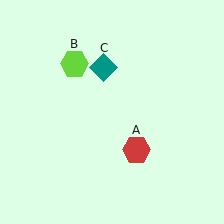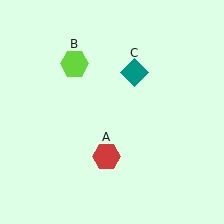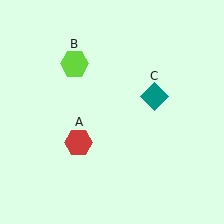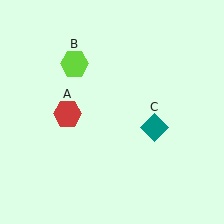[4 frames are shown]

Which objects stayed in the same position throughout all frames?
Lime hexagon (object B) remained stationary.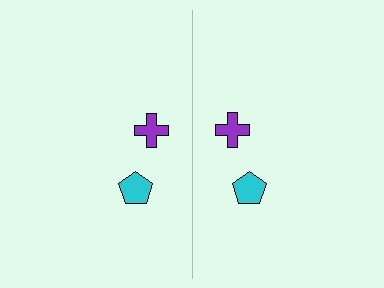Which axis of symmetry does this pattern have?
The pattern has a vertical axis of symmetry running through the center of the image.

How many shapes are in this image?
There are 4 shapes in this image.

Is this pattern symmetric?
Yes, this pattern has bilateral (reflection) symmetry.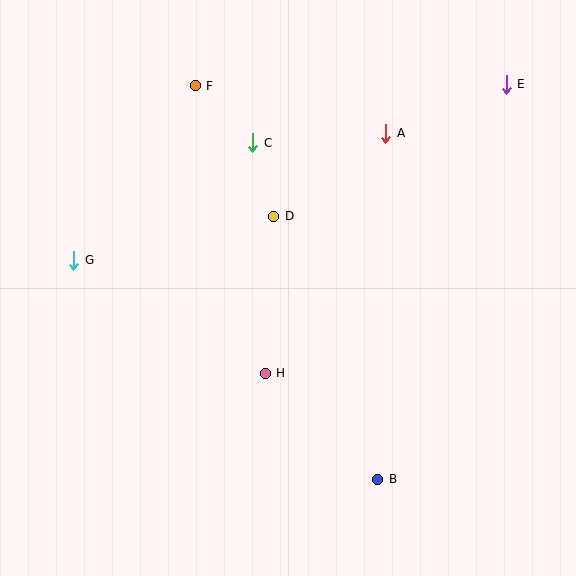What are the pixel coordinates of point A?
Point A is at (386, 133).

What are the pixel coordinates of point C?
Point C is at (253, 143).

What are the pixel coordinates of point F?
Point F is at (195, 86).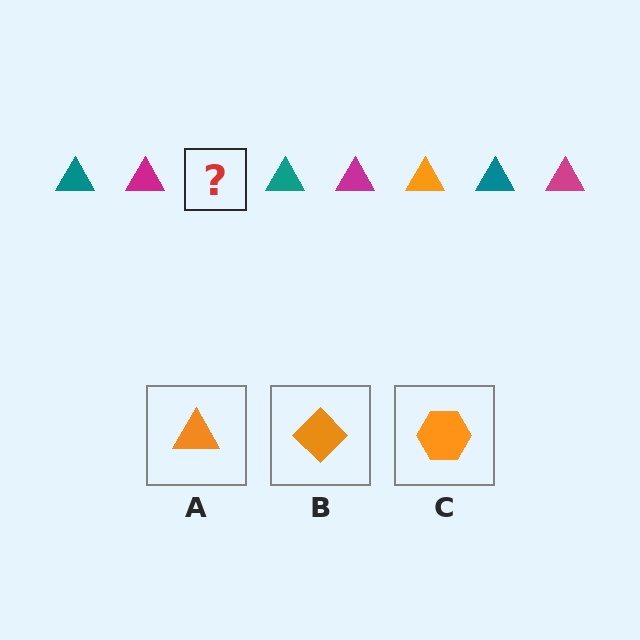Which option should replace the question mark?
Option A.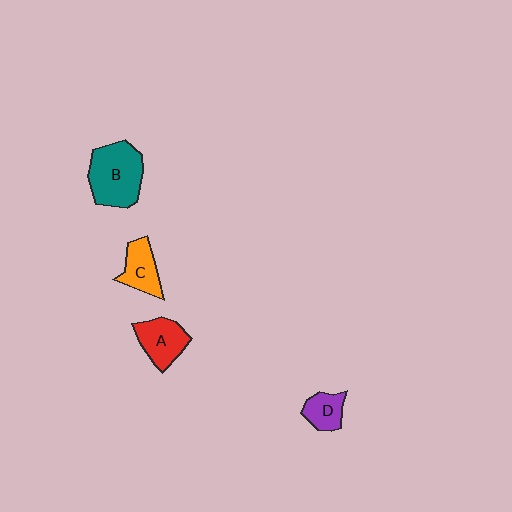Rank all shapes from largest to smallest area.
From largest to smallest: B (teal), A (red), C (orange), D (purple).